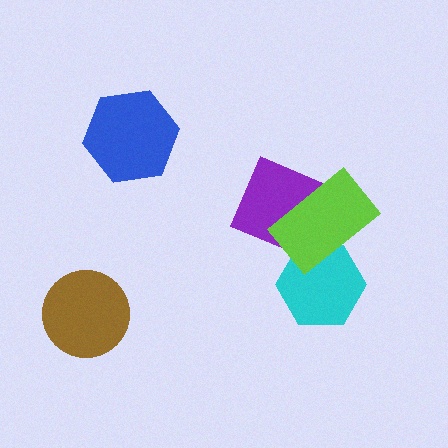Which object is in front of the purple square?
The lime rectangle is in front of the purple square.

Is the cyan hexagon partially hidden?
Yes, it is partially covered by another shape.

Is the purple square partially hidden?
Yes, it is partially covered by another shape.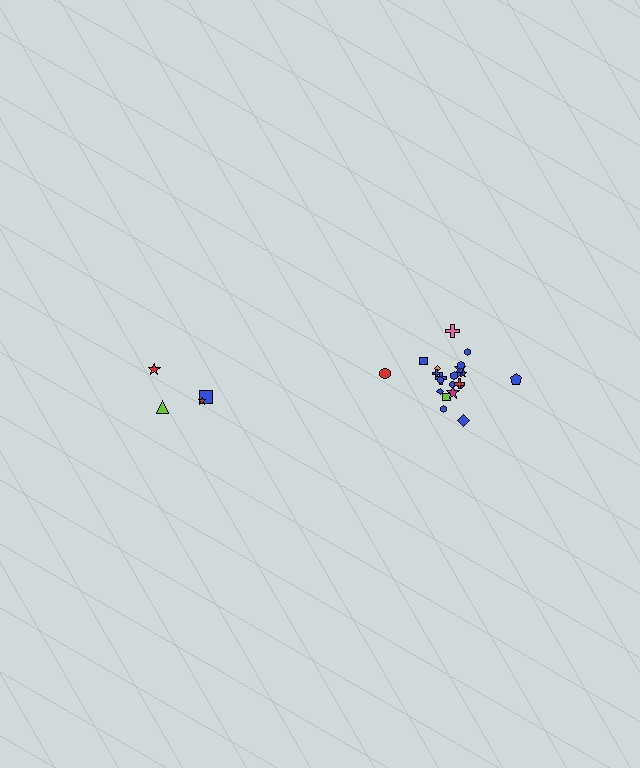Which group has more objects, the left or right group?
The right group.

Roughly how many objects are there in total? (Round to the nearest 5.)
Roughly 25 objects in total.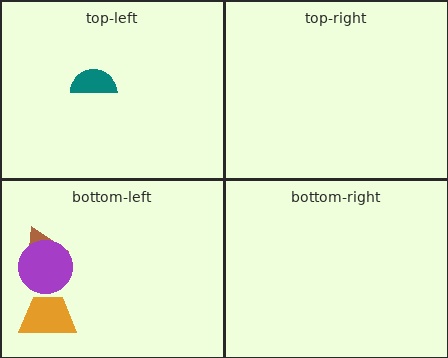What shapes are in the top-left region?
The teal semicircle.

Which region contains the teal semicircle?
The top-left region.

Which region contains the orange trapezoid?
The bottom-left region.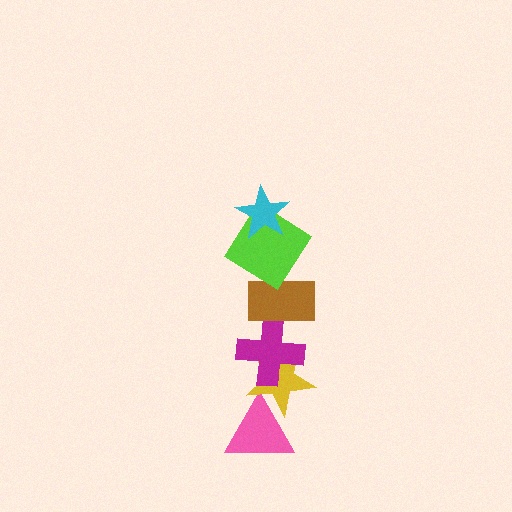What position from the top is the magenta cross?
The magenta cross is 4th from the top.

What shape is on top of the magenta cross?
The brown rectangle is on top of the magenta cross.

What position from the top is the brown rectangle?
The brown rectangle is 3rd from the top.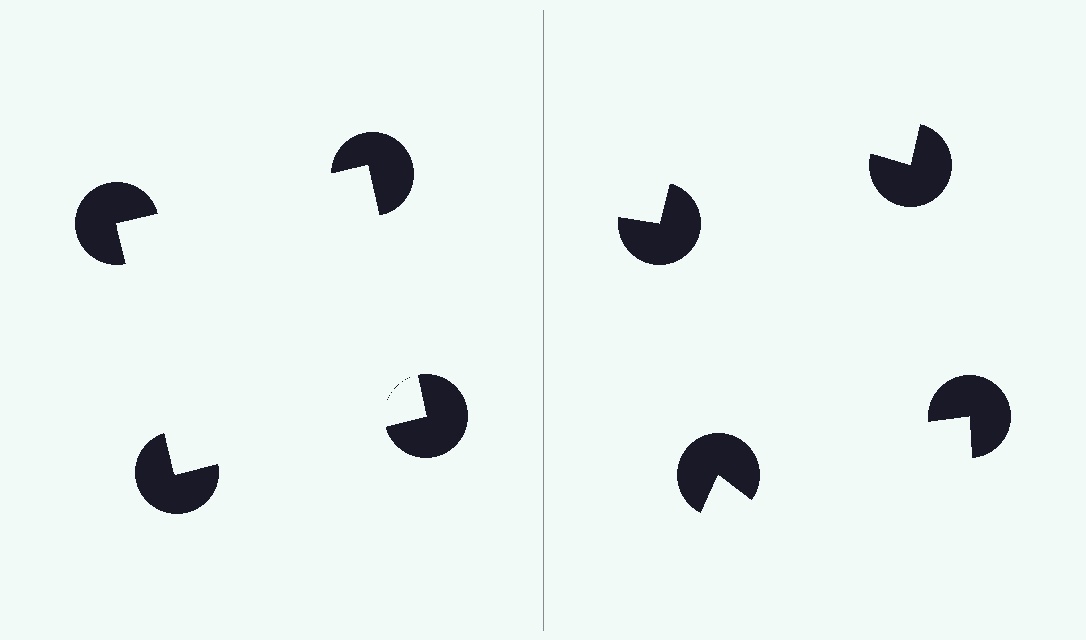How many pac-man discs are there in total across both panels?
8 — 4 on each side.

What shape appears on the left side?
An illusory square.